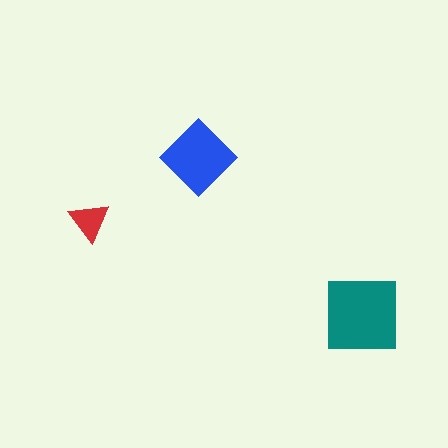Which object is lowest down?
The teal square is bottommost.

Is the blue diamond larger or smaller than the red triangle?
Larger.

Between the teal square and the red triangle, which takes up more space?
The teal square.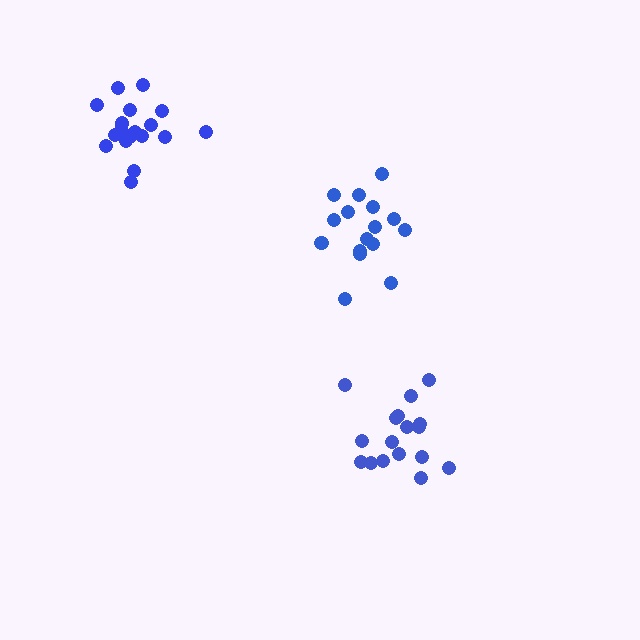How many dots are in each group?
Group 1: 16 dots, Group 2: 17 dots, Group 3: 19 dots (52 total).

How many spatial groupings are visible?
There are 3 spatial groupings.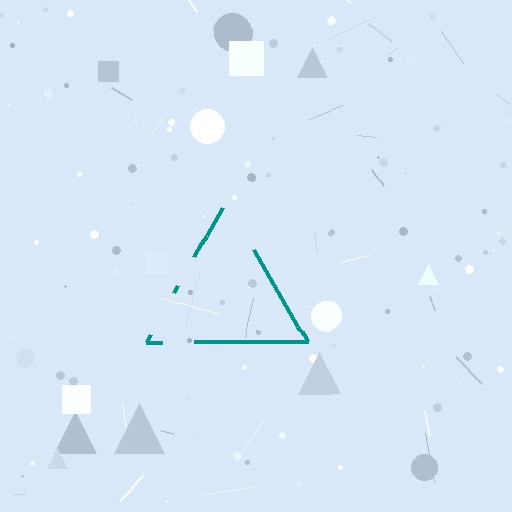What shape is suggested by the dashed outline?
The dashed outline suggests a triangle.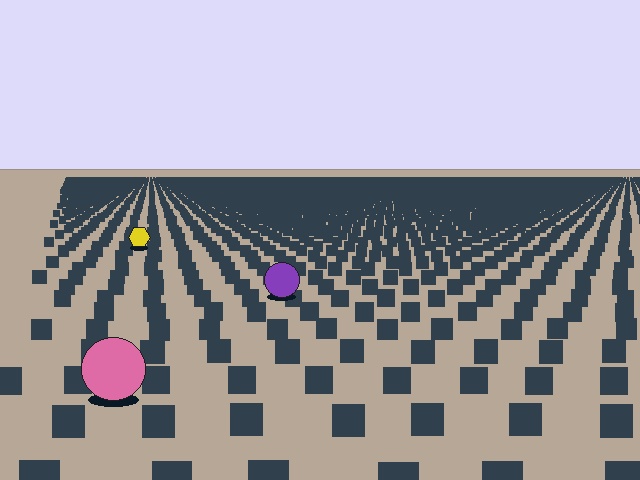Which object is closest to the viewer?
The pink circle is closest. The texture marks near it are larger and more spread out.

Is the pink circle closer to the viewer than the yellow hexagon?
Yes. The pink circle is closer — you can tell from the texture gradient: the ground texture is coarser near it.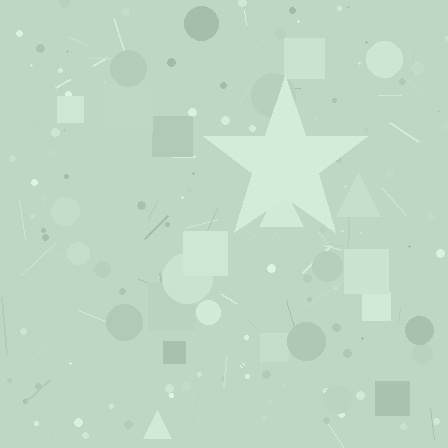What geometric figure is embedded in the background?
A star is embedded in the background.